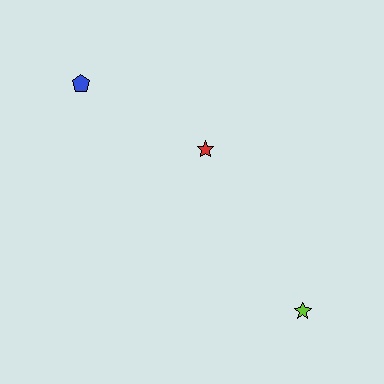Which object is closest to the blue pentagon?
The red star is closest to the blue pentagon.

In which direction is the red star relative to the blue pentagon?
The red star is to the right of the blue pentagon.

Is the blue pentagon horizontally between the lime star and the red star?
No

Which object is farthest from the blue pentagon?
The lime star is farthest from the blue pentagon.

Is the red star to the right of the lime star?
No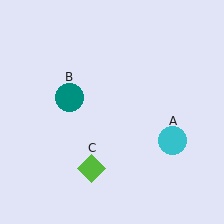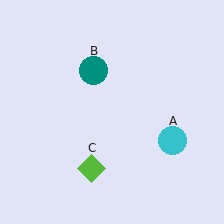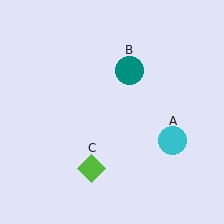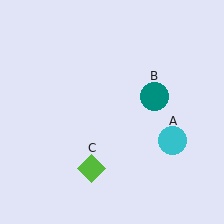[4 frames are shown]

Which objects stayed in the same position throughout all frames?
Cyan circle (object A) and lime diamond (object C) remained stationary.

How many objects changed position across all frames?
1 object changed position: teal circle (object B).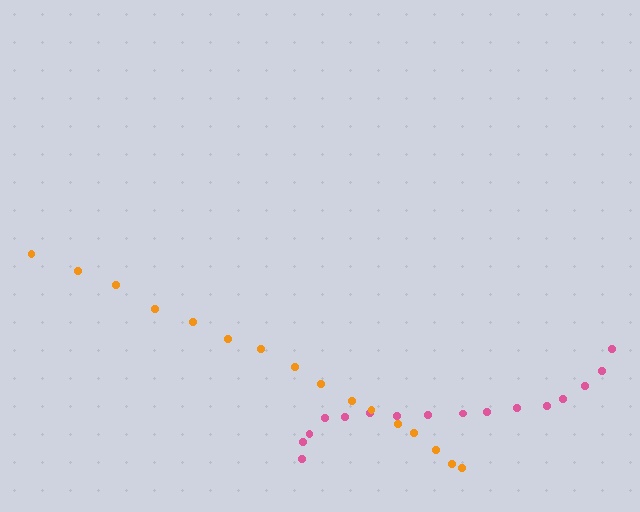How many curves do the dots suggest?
There are 2 distinct paths.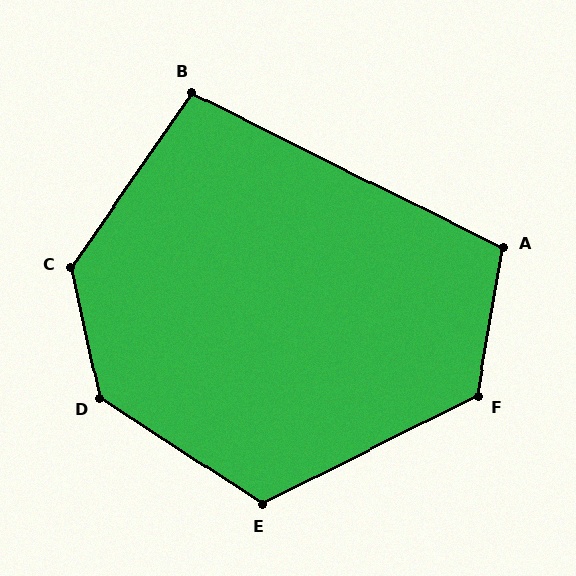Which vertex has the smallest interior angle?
B, at approximately 98 degrees.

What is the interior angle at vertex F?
Approximately 126 degrees (obtuse).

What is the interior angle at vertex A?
Approximately 107 degrees (obtuse).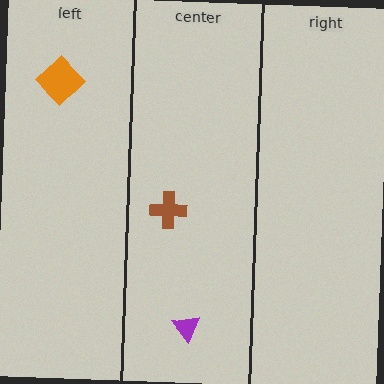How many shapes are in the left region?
1.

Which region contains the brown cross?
The center region.